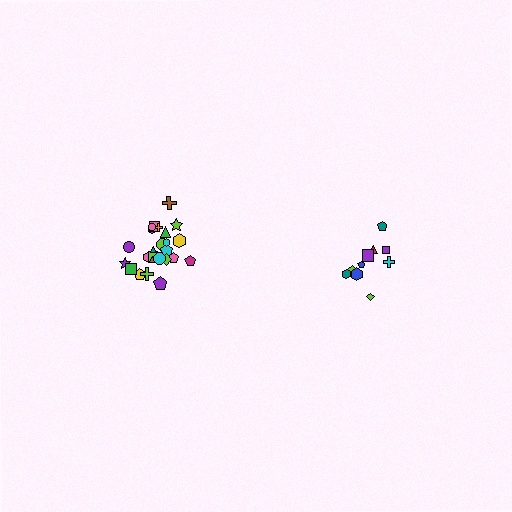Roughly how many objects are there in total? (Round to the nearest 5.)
Roughly 35 objects in total.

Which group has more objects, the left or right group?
The left group.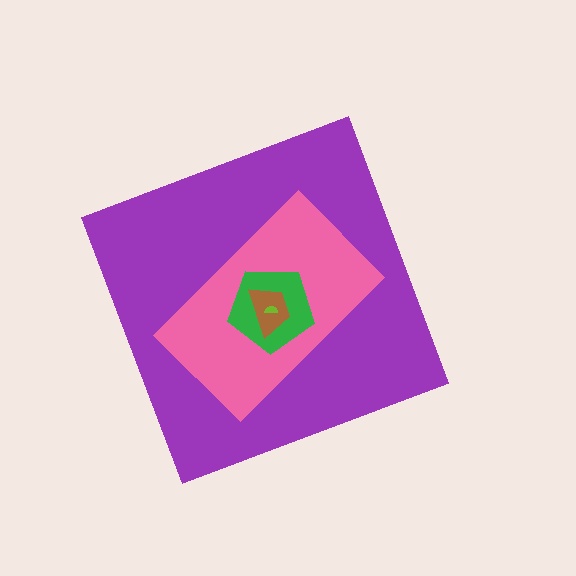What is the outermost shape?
The purple diamond.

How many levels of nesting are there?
5.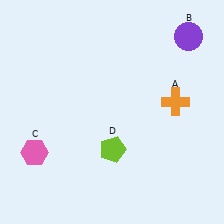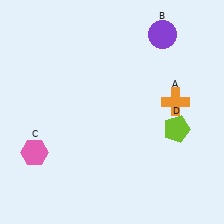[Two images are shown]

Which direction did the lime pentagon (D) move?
The lime pentagon (D) moved right.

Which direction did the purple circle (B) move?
The purple circle (B) moved left.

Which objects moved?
The objects that moved are: the purple circle (B), the lime pentagon (D).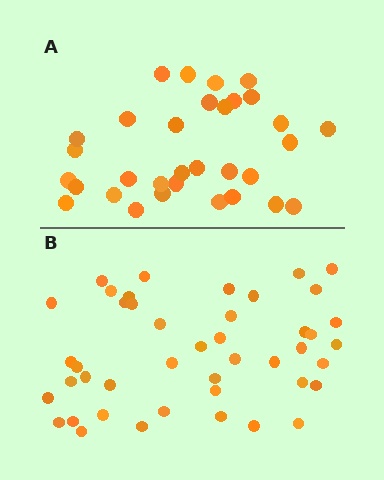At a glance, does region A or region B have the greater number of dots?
Region B (the bottom region) has more dots.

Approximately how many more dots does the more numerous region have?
Region B has roughly 12 or so more dots than region A.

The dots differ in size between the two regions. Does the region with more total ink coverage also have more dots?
No. Region A has more total ink coverage because its dots are larger, but region B actually contains more individual dots. Total area can be misleading — the number of items is what matters here.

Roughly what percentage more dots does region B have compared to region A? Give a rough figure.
About 40% more.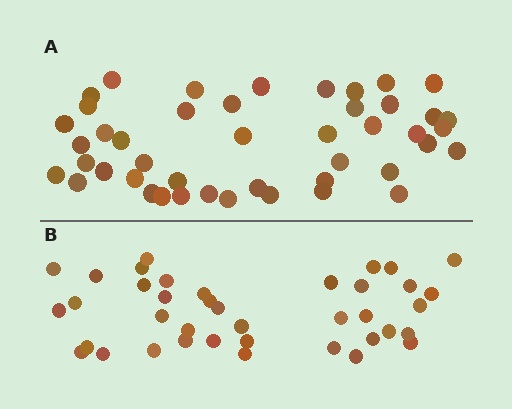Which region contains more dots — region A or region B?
Region A (the top region) has more dots.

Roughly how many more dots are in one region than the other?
Region A has about 6 more dots than region B.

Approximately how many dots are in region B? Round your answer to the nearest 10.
About 40 dots. (The exact count is 39, which rounds to 40.)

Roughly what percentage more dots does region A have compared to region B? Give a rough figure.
About 15% more.